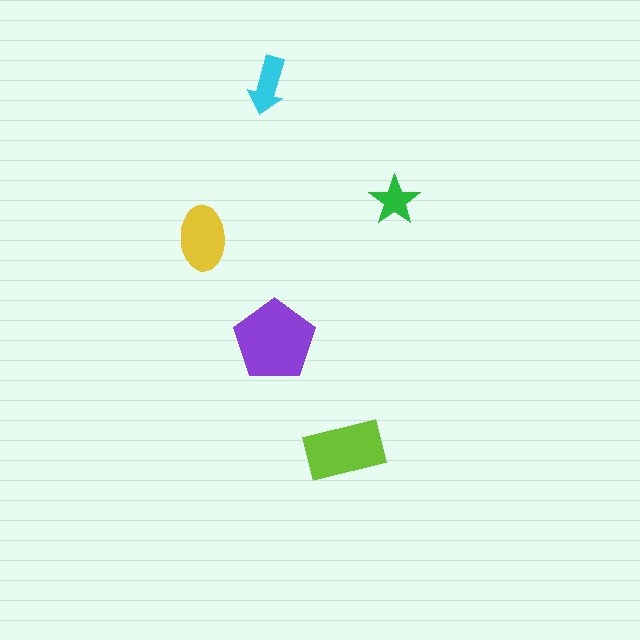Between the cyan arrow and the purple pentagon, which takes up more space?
The purple pentagon.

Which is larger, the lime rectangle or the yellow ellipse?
The lime rectangle.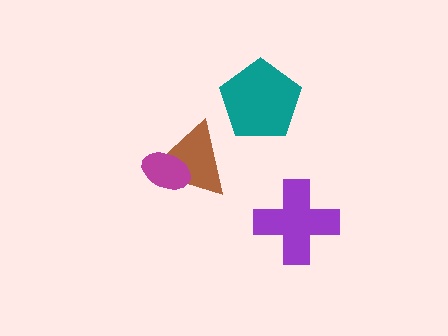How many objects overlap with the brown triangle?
1 object overlaps with the brown triangle.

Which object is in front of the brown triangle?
The magenta ellipse is in front of the brown triangle.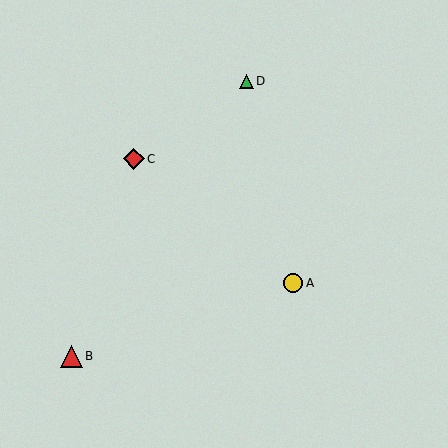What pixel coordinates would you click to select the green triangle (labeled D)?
Click at (247, 81) to select the green triangle D.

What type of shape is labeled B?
Shape B is a red triangle.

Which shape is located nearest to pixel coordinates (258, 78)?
The green triangle (labeled D) at (247, 81) is nearest to that location.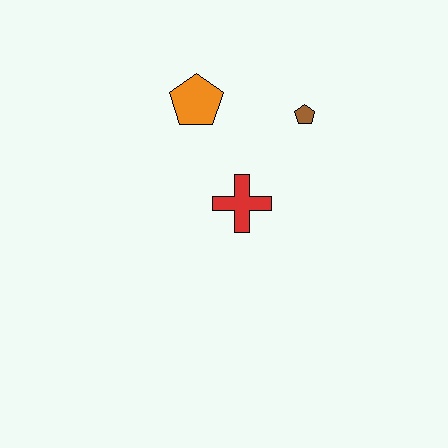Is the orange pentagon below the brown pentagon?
No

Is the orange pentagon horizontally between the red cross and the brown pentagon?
No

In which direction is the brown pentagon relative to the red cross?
The brown pentagon is above the red cross.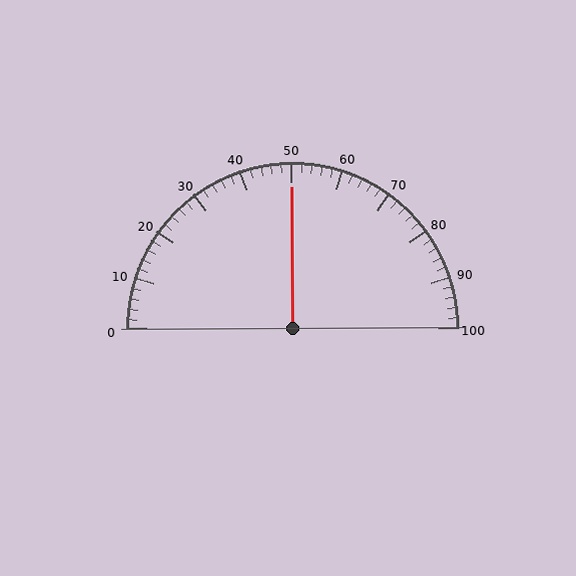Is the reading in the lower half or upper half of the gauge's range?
The reading is in the upper half of the range (0 to 100).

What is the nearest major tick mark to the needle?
The nearest major tick mark is 50.